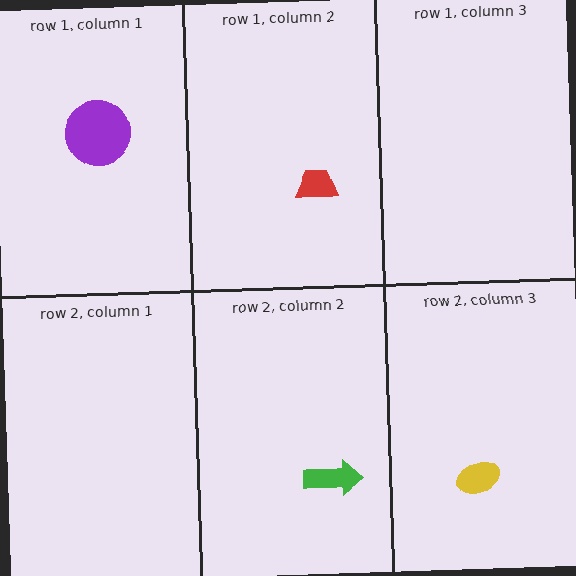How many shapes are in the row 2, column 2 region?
1.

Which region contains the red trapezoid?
The row 1, column 2 region.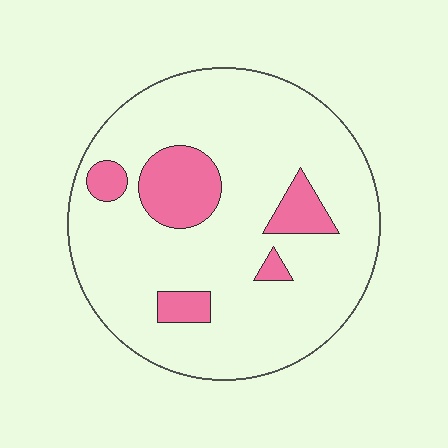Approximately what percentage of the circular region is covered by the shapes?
Approximately 15%.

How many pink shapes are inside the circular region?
5.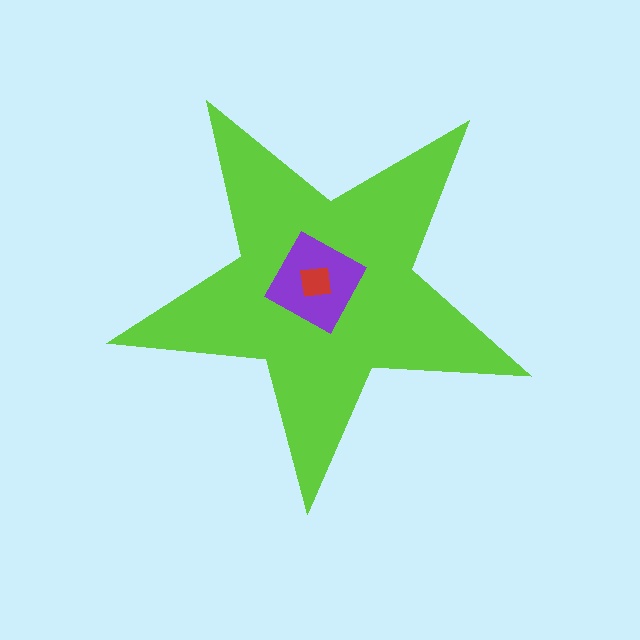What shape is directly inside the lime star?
The purple diamond.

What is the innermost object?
The red square.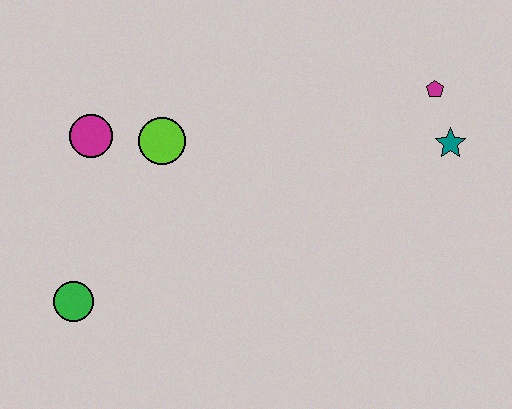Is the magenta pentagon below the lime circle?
No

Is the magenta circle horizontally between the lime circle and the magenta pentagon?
No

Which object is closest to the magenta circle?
The lime circle is closest to the magenta circle.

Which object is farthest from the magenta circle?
The teal star is farthest from the magenta circle.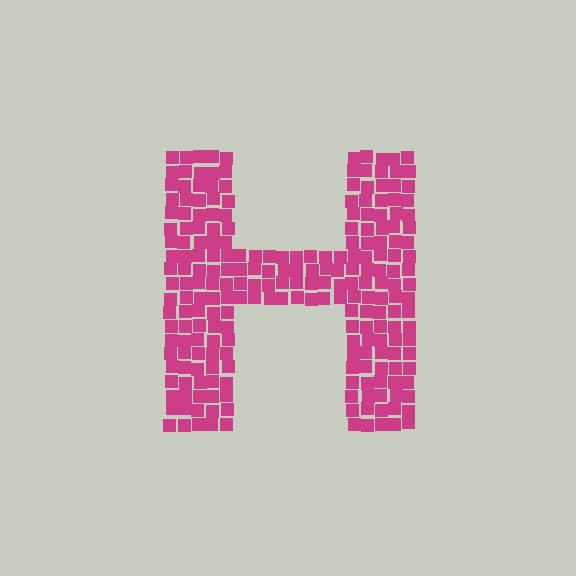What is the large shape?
The large shape is the letter H.